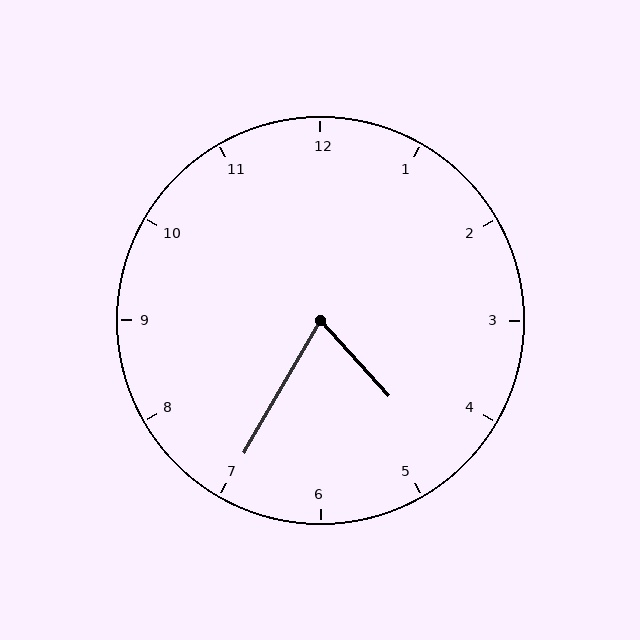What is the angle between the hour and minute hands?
Approximately 72 degrees.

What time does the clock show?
4:35.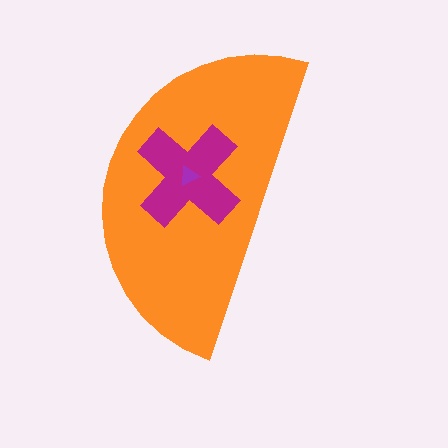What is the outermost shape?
The orange semicircle.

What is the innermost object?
The purple triangle.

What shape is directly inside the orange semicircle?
The magenta cross.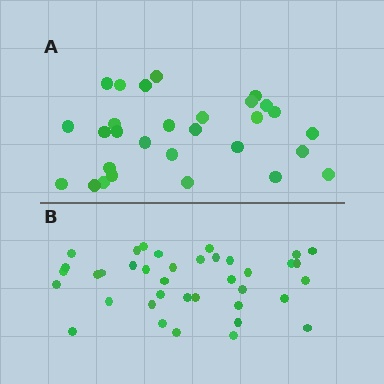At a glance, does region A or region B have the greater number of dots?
Region B (the bottom region) has more dots.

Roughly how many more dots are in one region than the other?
Region B has roughly 8 or so more dots than region A.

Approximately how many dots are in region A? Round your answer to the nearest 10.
About 30 dots. (The exact count is 29, which rounds to 30.)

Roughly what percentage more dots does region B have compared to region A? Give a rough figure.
About 30% more.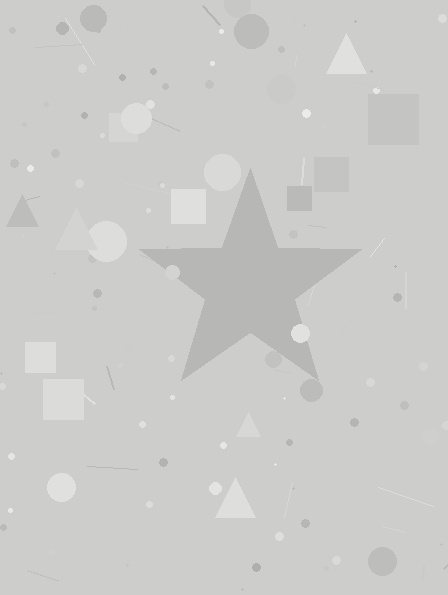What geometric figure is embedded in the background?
A star is embedded in the background.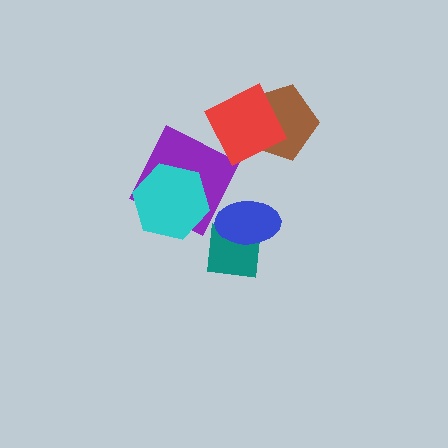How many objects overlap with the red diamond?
1 object overlaps with the red diamond.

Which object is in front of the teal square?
The blue ellipse is in front of the teal square.